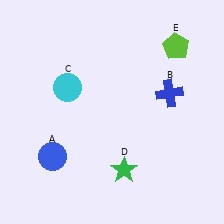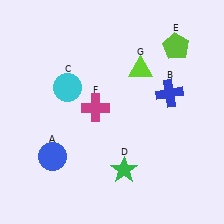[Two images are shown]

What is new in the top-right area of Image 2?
A lime triangle (G) was added in the top-right area of Image 2.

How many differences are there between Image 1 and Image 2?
There are 2 differences between the two images.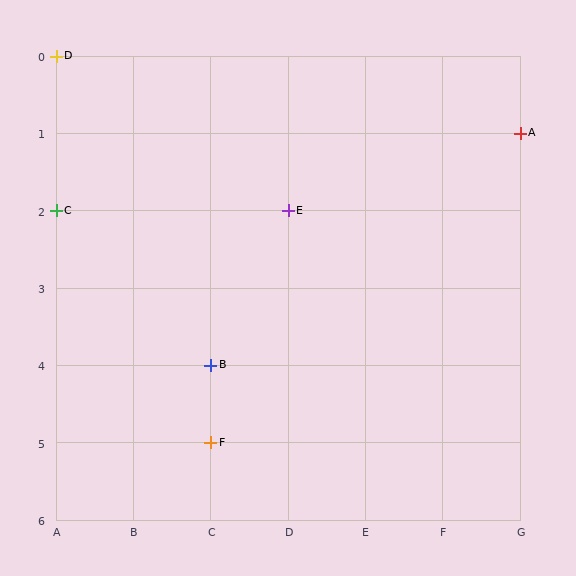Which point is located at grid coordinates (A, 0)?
Point D is at (A, 0).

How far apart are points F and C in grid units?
Points F and C are 2 columns and 3 rows apart (about 3.6 grid units diagonally).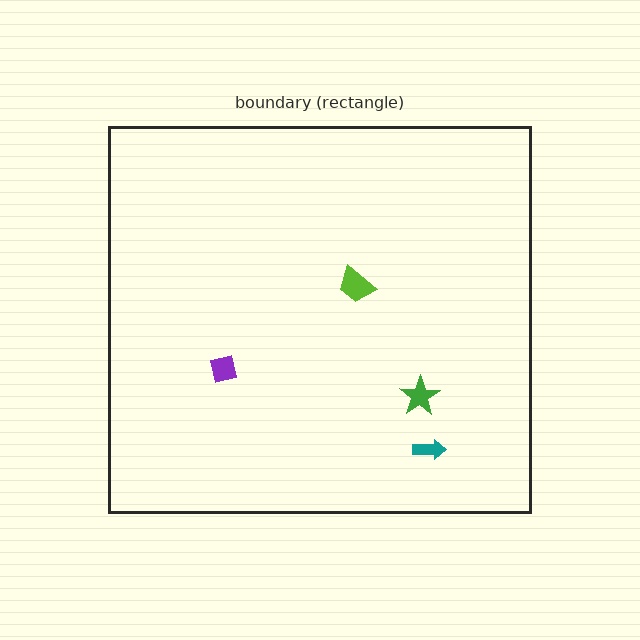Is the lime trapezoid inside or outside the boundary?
Inside.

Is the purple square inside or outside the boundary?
Inside.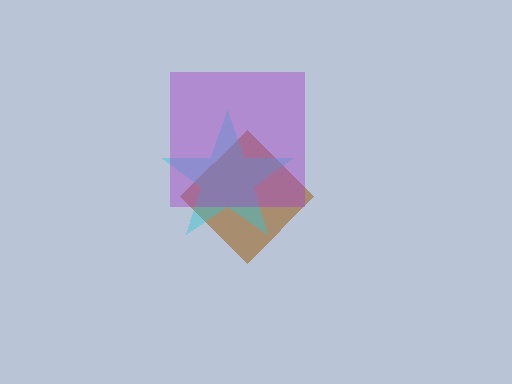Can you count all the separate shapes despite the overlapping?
Yes, there are 3 separate shapes.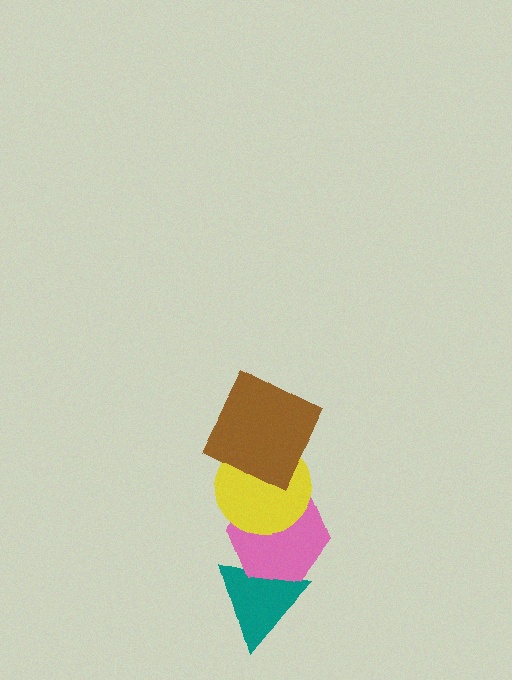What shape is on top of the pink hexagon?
The yellow circle is on top of the pink hexagon.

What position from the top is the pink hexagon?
The pink hexagon is 3rd from the top.